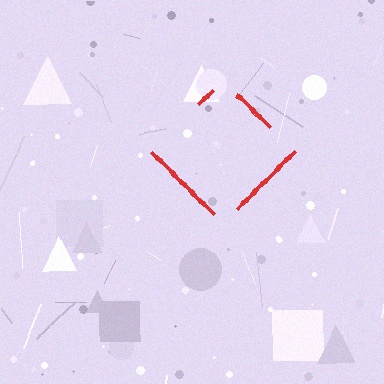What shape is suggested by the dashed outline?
The dashed outline suggests a diamond.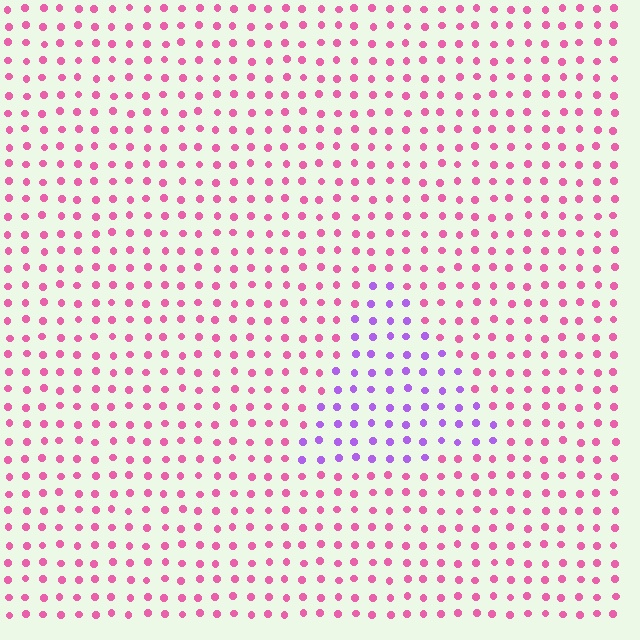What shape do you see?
I see a triangle.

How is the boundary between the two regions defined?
The boundary is defined purely by a slight shift in hue (about 53 degrees). Spacing, size, and orientation are identical on both sides.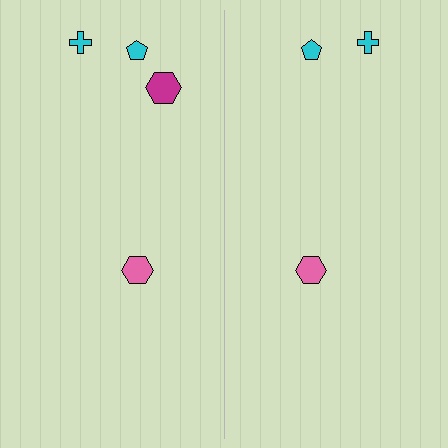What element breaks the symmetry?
A magenta hexagon is missing from the right side.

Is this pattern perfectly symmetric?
No, the pattern is not perfectly symmetric. A magenta hexagon is missing from the right side.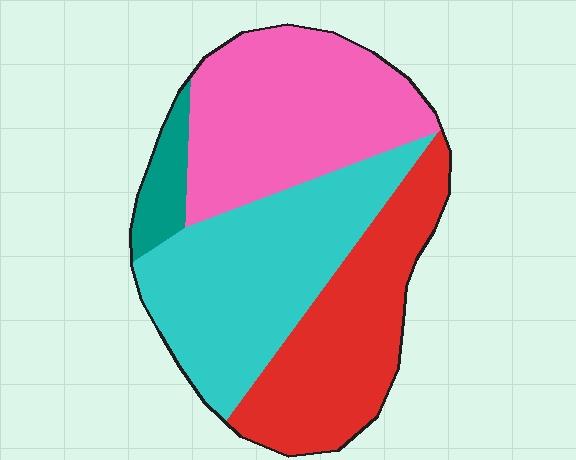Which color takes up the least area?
Teal, at roughly 5%.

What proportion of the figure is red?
Red takes up about one quarter (1/4) of the figure.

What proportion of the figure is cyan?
Cyan covers 34% of the figure.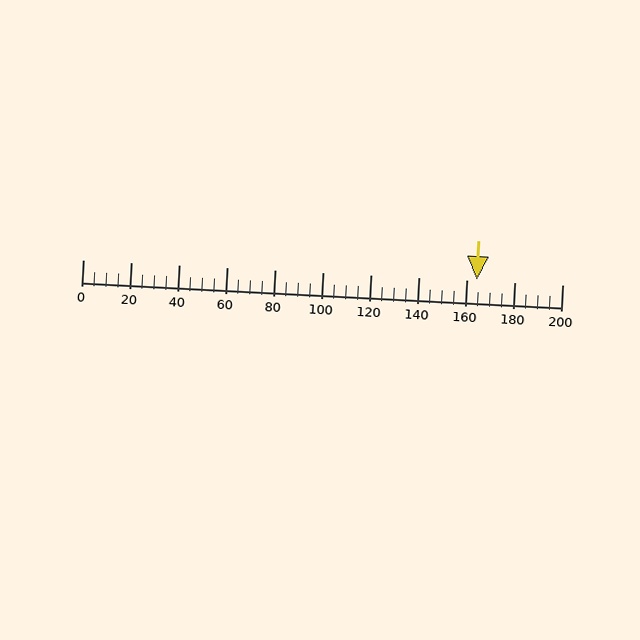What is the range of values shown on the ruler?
The ruler shows values from 0 to 200.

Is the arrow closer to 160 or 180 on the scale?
The arrow is closer to 160.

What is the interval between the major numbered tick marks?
The major tick marks are spaced 20 units apart.